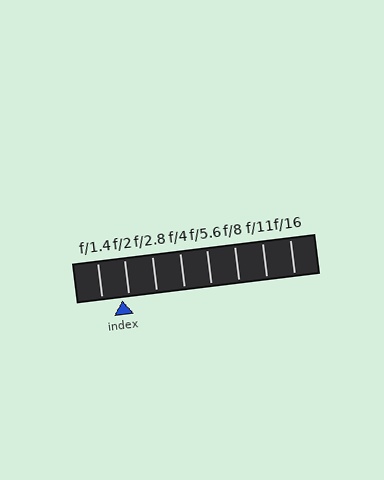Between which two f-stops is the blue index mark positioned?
The index mark is between f/1.4 and f/2.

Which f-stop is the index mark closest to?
The index mark is closest to f/2.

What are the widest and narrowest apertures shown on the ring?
The widest aperture shown is f/1.4 and the narrowest is f/16.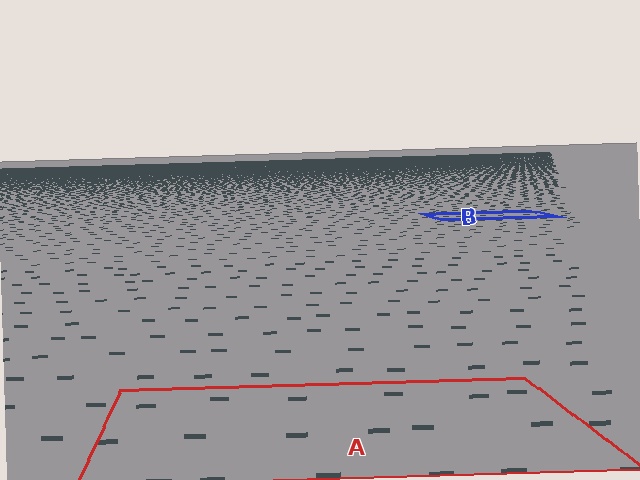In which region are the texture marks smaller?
The texture marks are smaller in region B, because it is farther away.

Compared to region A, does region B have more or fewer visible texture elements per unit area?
Region B has more texture elements per unit area — they are packed more densely because it is farther away.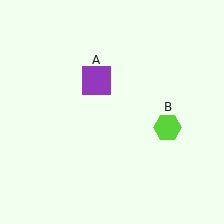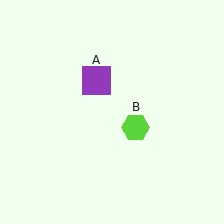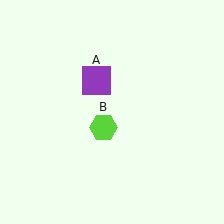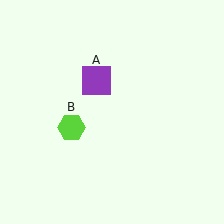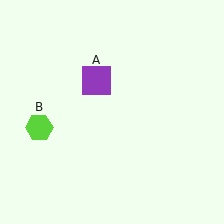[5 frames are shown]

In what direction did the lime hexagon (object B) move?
The lime hexagon (object B) moved left.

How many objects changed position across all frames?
1 object changed position: lime hexagon (object B).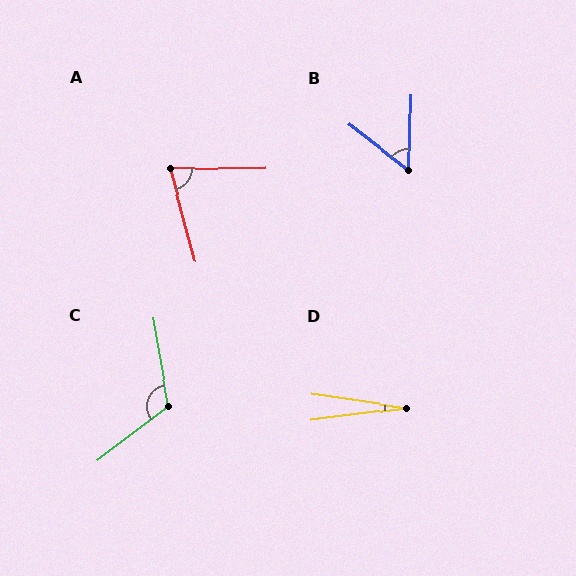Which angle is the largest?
C, at approximately 117 degrees.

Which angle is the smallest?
D, at approximately 15 degrees.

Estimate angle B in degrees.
Approximately 55 degrees.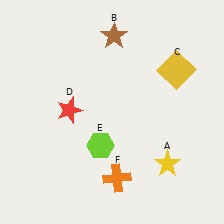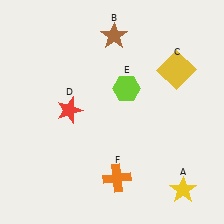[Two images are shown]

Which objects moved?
The objects that moved are: the yellow star (A), the lime hexagon (E).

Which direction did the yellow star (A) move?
The yellow star (A) moved down.